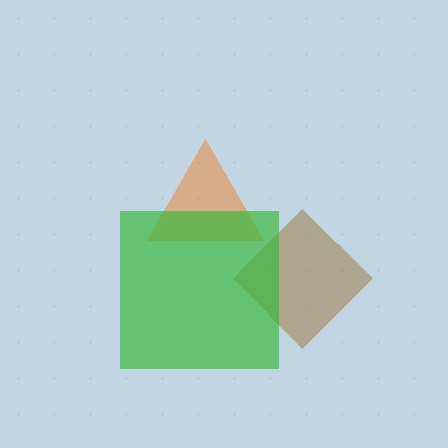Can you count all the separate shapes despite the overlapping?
Yes, there are 3 separate shapes.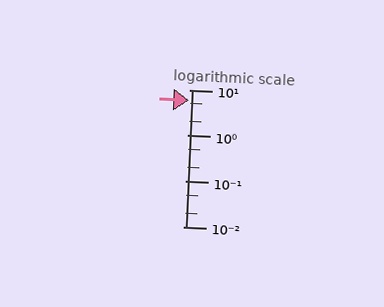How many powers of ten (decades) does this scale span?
The scale spans 3 decades, from 0.01 to 10.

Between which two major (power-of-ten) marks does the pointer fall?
The pointer is between 1 and 10.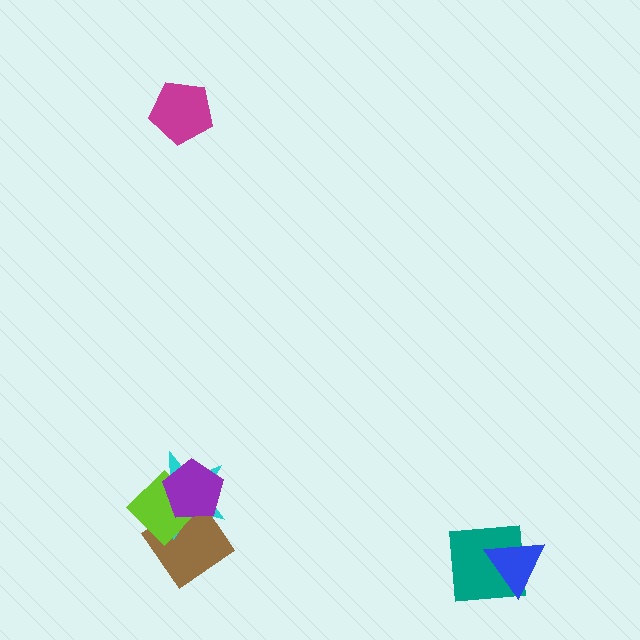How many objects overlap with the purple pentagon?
3 objects overlap with the purple pentagon.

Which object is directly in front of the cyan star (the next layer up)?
The lime diamond is directly in front of the cyan star.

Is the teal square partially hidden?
Yes, it is partially covered by another shape.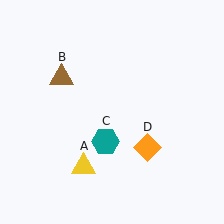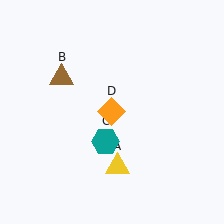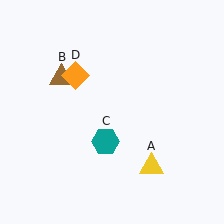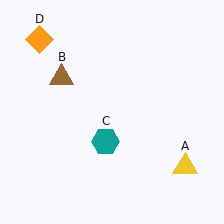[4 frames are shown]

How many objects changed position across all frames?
2 objects changed position: yellow triangle (object A), orange diamond (object D).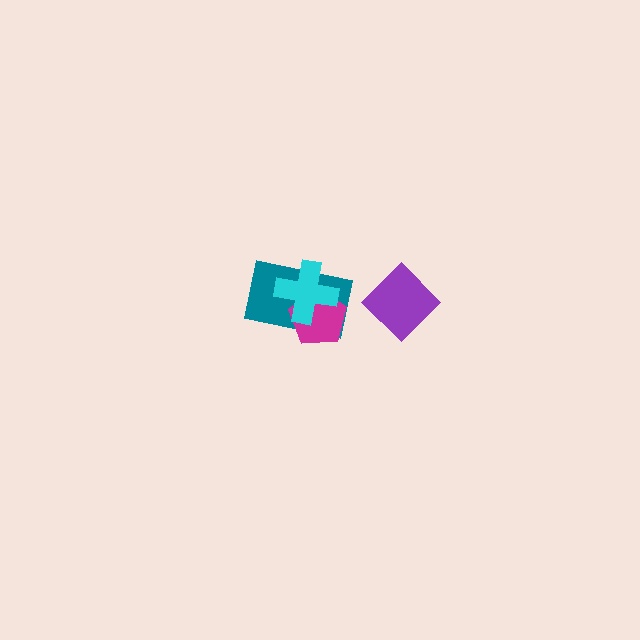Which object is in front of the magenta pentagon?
The cyan cross is in front of the magenta pentagon.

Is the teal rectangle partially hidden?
Yes, it is partially covered by another shape.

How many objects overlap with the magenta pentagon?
2 objects overlap with the magenta pentagon.